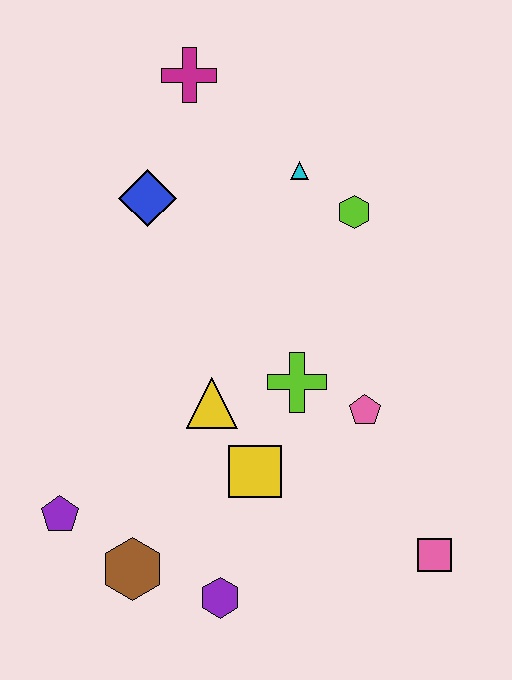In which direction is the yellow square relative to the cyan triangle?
The yellow square is below the cyan triangle.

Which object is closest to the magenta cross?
The blue diamond is closest to the magenta cross.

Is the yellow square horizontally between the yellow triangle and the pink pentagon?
Yes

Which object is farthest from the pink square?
The magenta cross is farthest from the pink square.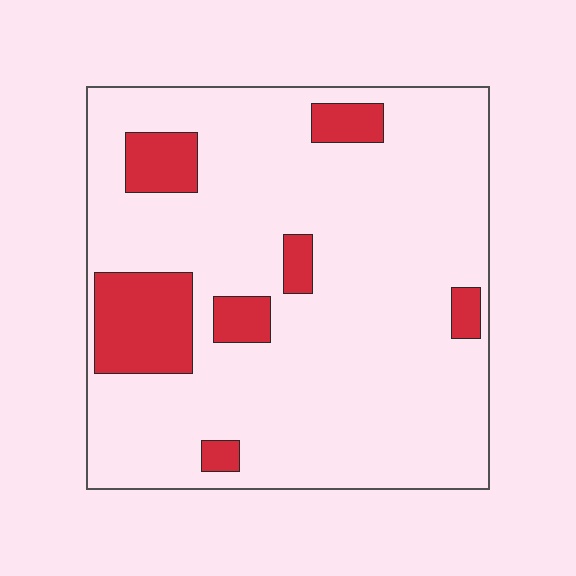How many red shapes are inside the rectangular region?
7.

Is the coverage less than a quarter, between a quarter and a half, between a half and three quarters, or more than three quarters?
Less than a quarter.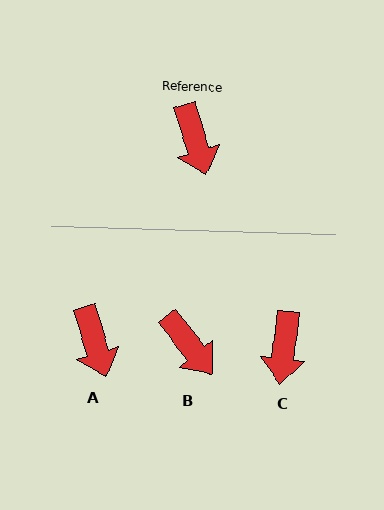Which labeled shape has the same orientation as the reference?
A.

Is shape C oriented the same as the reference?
No, it is off by about 24 degrees.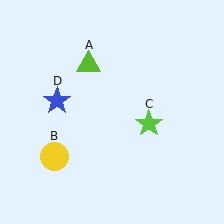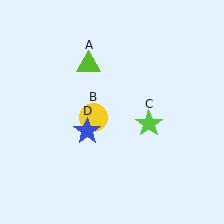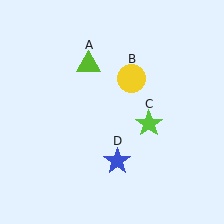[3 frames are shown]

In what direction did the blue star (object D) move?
The blue star (object D) moved down and to the right.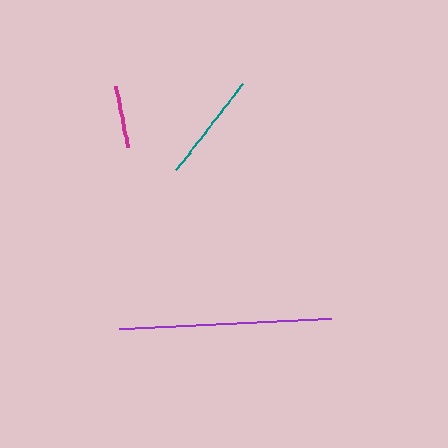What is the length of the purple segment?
The purple segment is approximately 212 pixels long.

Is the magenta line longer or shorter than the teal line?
The teal line is longer than the magenta line.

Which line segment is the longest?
The purple line is the longest at approximately 212 pixels.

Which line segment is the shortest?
The magenta line is the shortest at approximately 62 pixels.